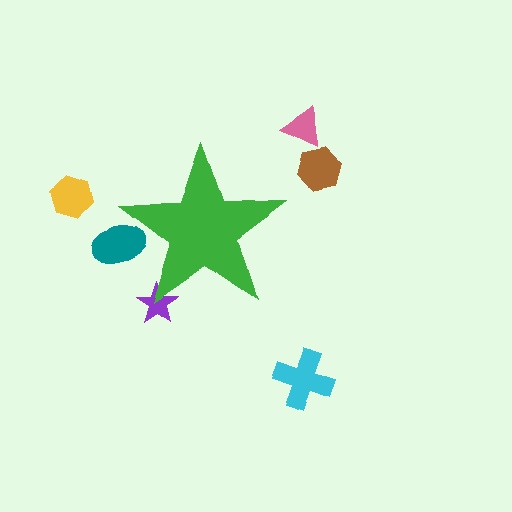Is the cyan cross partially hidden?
No, the cyan cross is fully visible.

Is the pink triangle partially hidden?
No, the pink triangle is fully visible.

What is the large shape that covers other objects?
A green star.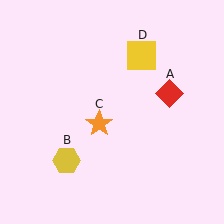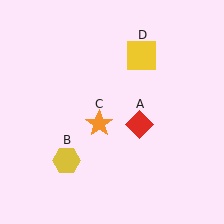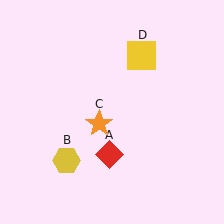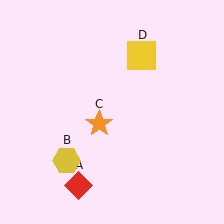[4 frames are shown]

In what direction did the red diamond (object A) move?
The red diamond (object A) moved down and to the left.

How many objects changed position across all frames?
1 object changed position: red diamond (object A).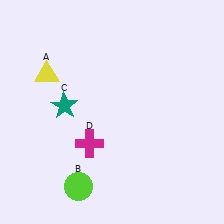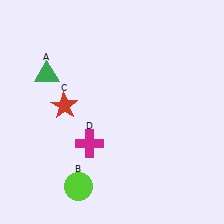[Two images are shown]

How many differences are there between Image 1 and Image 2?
There are 2 differences between the two images.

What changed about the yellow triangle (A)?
In Image 1, A is yellow. In Image 2, it changed to green.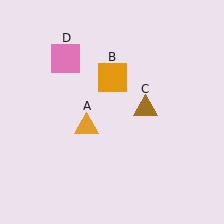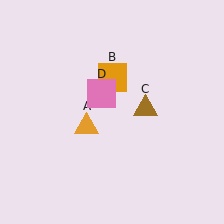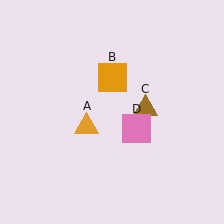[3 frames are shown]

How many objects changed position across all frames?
1 object changed position: pink square (object D).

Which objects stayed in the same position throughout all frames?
Orange triangle (object A) and orange square (object B) and brown triangle (object C) remained stationary.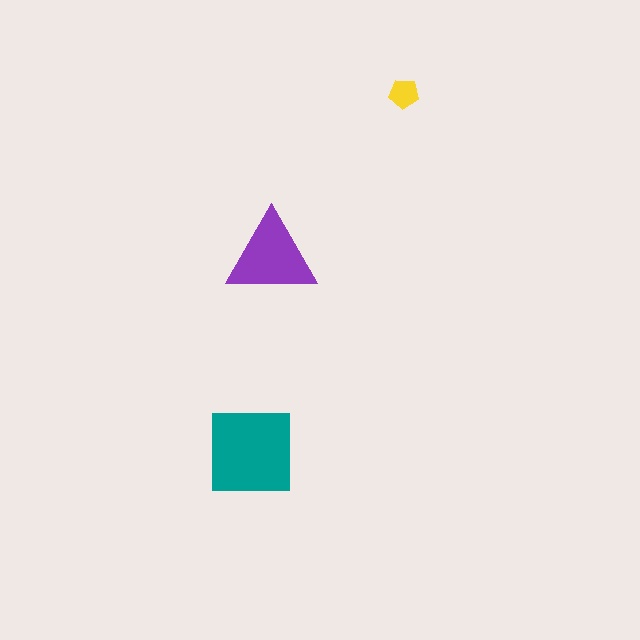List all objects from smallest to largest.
The yellow pentagon, the purple triangle, the teal square.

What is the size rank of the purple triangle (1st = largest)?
2nd.